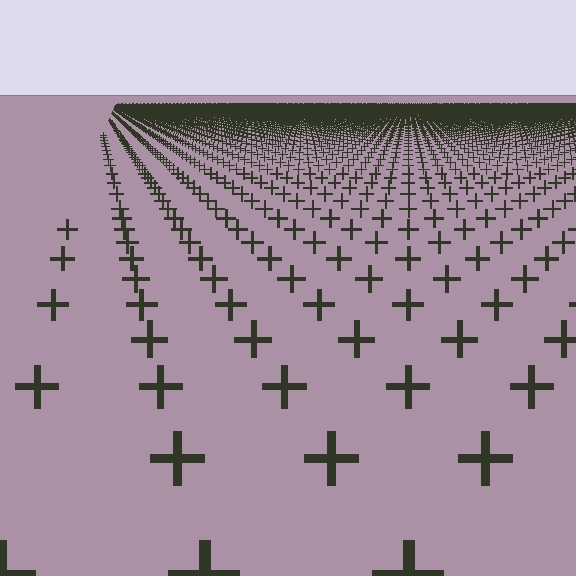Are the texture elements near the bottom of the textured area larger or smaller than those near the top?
Larger. Near the bottom, elements are closer to the viewer and appear at a bigger on-screen size.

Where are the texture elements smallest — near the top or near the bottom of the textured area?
Near the top.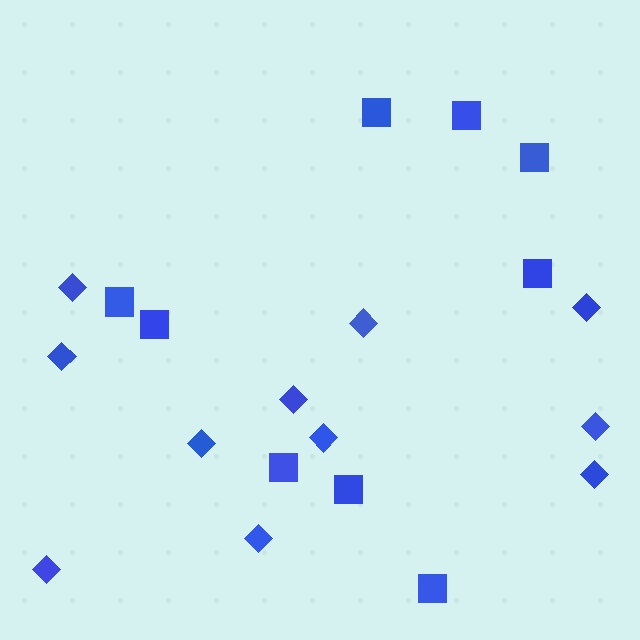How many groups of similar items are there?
There are 2 groups: one group of diamonds (11) and one group of squares (9).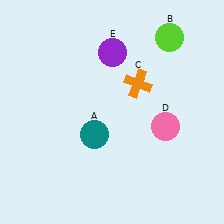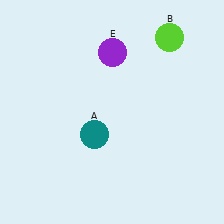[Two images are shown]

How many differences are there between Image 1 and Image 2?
There are 2 differences between the two images.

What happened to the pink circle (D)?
The pink circle (D) was removed in Image 2. It was in the bottom-right area of Image 1.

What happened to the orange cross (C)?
The orange cross (C) was removed in Image 2. It was in the top-right area of Image 1.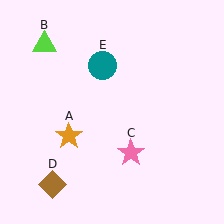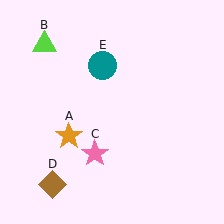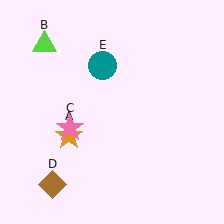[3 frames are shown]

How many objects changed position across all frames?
1 object changed position: pink star (object C).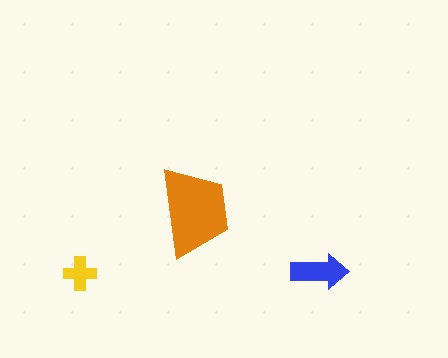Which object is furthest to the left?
The yellow cross is leftmost.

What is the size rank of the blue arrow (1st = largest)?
2nd.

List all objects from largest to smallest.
The orange trapezoid, the blue arrow, the yellow cross.